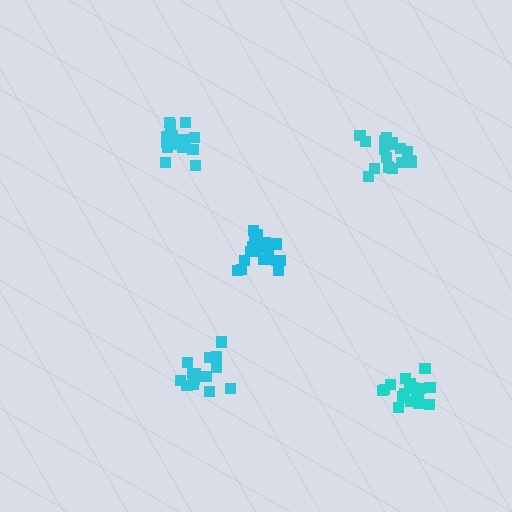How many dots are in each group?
Group 1: 19 dots, Group 2: 15 dots, Group 3: 19 dots, Group 4: 19 dots, Group 5: 19 dots (91 total).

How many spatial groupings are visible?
There are 5 spatial groupings.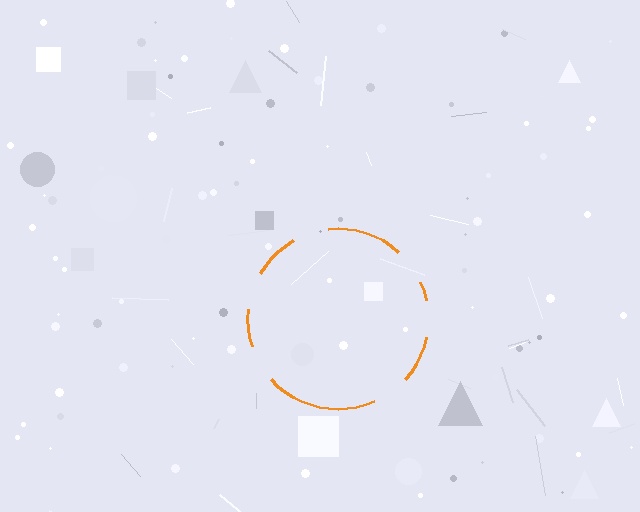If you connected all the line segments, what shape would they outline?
They would outline a circle.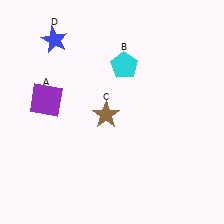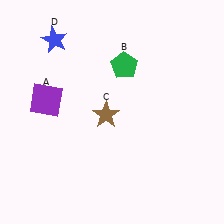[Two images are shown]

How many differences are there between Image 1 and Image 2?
There is 1 difference between the two images.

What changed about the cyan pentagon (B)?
In Image 1, B is cyan. In Image 2, it changed to green.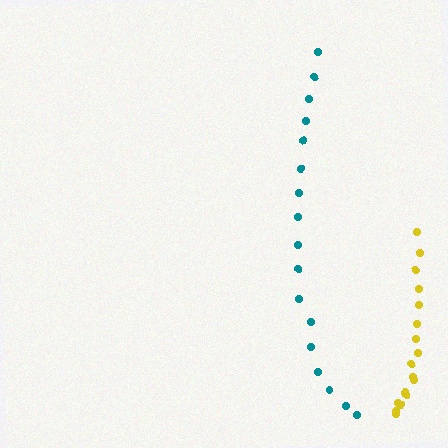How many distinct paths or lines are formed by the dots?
There are 2 distinct paths.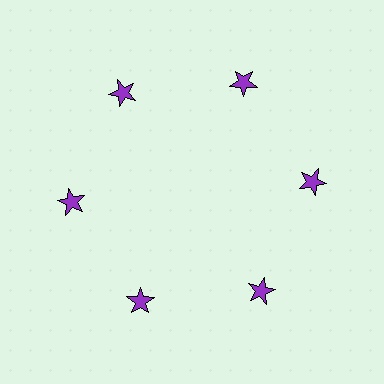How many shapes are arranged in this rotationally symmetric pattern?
There are 6 shapes, arranged in 6 groups of 1.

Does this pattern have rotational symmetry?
Yes, this pattern has 6-fold rotational symmetry. It looks the same after rotating 60 degrees around the center.